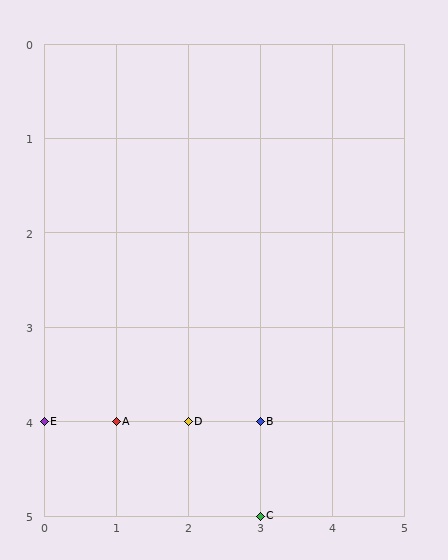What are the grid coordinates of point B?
Point B is at grid coordinates (3, 4).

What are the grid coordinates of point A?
Point A is at grid coordinates (1, 4).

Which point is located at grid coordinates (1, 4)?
Point A is at (1, 4).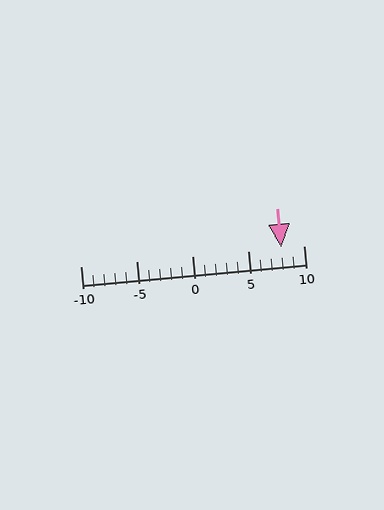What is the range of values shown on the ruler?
The ruler shows values from -10 to 10.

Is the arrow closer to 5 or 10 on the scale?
The arrow is closer to 10.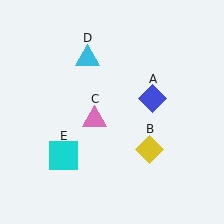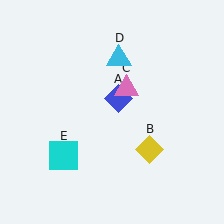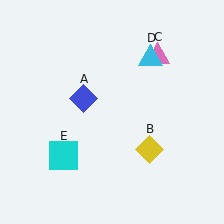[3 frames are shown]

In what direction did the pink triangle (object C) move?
The pink triangle (object C) moved up and to the right.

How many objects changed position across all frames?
3 objects changed position: blue diamond (object A), pink triangle (object C), cyan triangle (object D).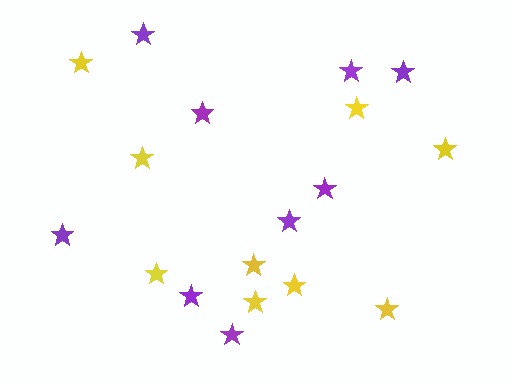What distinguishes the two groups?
There are 2 groups: one group of yellow stars (9) and one group of purple stars (9).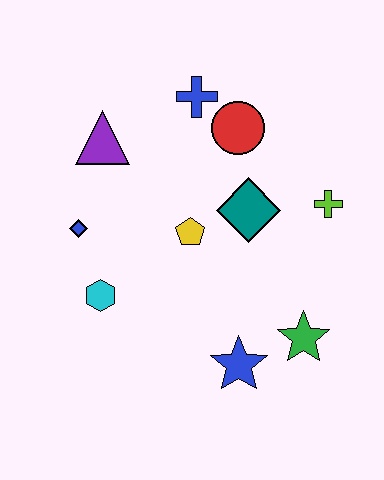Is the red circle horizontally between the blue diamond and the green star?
Yes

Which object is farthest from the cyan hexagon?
The lime cross is farthest from the cyan hexagon.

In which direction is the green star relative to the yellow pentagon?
The green star is to the right of the yellow pentagon.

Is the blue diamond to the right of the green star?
No